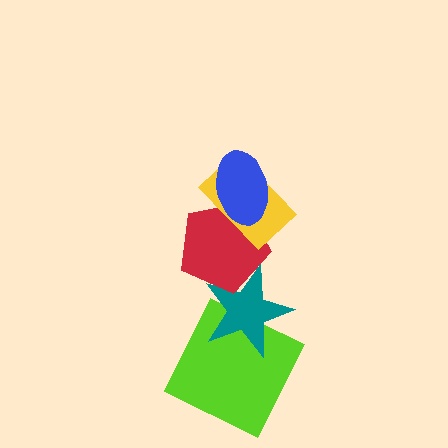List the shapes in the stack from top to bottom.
From top to bottom: the blue ellipse, the yellow rectangle, the red pentagon, the teal star, the lime square.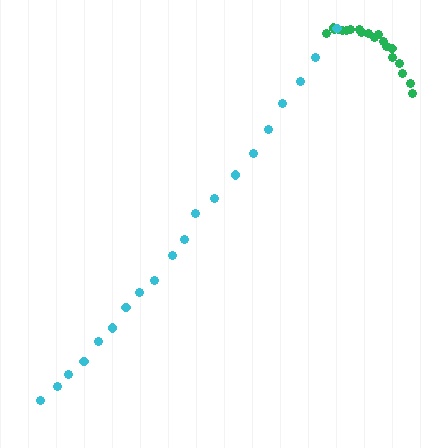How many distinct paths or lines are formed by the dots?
There are 2 distinct paths.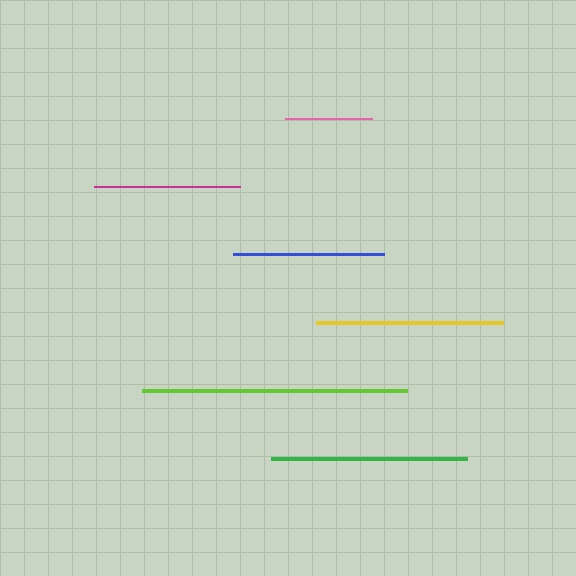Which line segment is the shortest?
The pink line is the shortest at approximately 86 pixels.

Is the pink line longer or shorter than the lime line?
The lime line is longer than the pink line.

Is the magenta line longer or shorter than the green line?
The green line is longer than the magenta line.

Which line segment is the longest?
The lime line is the longest at approximately 265 pixels.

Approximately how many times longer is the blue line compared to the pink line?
The blue line is approximately 1.8 times the length of the pink line.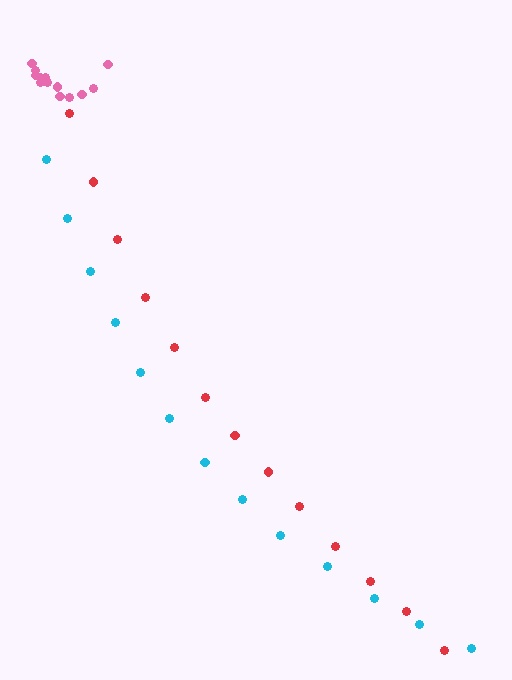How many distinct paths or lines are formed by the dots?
There are 3 distinct paths.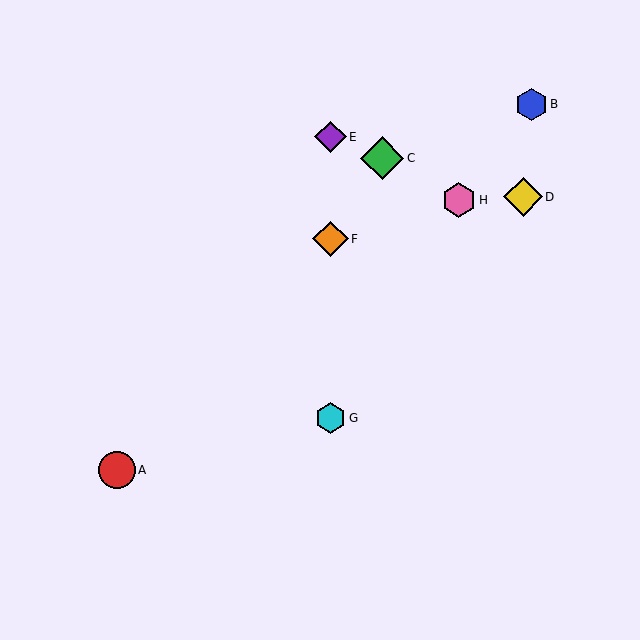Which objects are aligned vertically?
Objects E, F, G are aligned vertically.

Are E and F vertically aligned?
Yes, both are at x≈330.